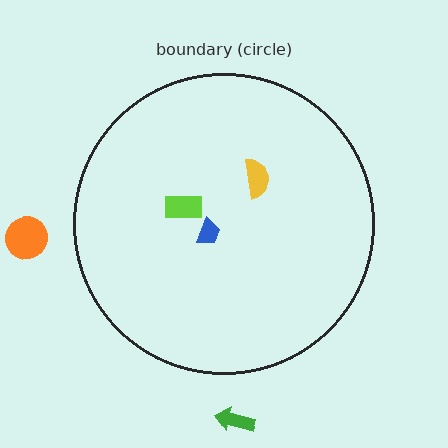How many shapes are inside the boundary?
3 inside, 2 outside.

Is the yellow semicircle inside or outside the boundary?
Inside.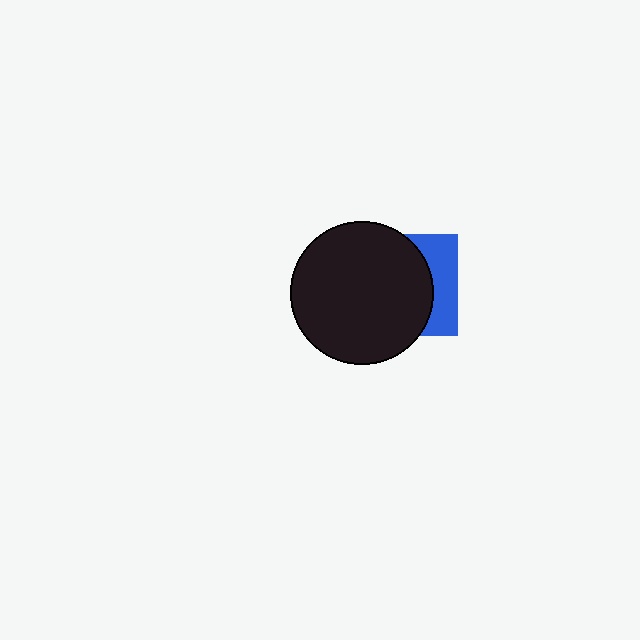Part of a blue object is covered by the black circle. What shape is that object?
It is a square.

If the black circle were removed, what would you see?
You would see the complete blue square.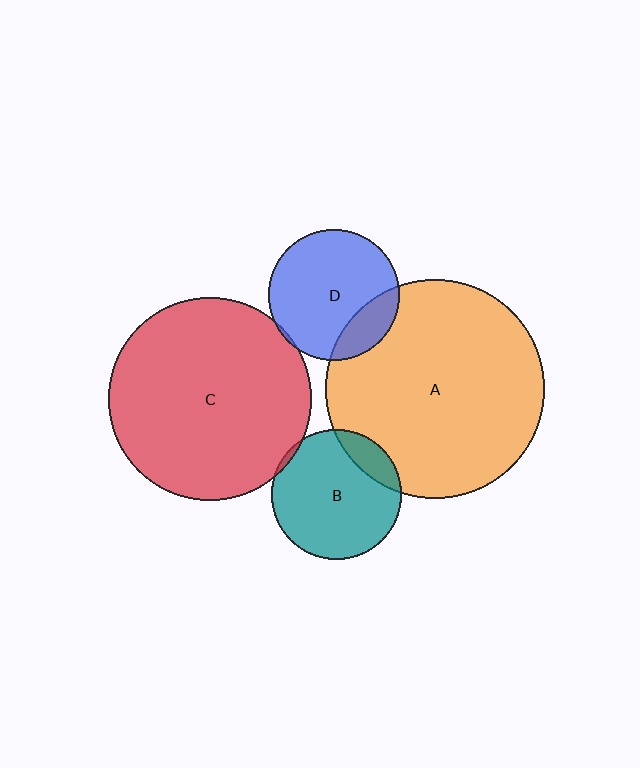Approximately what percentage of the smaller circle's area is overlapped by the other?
Approximately 5%.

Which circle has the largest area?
Circle A (orange).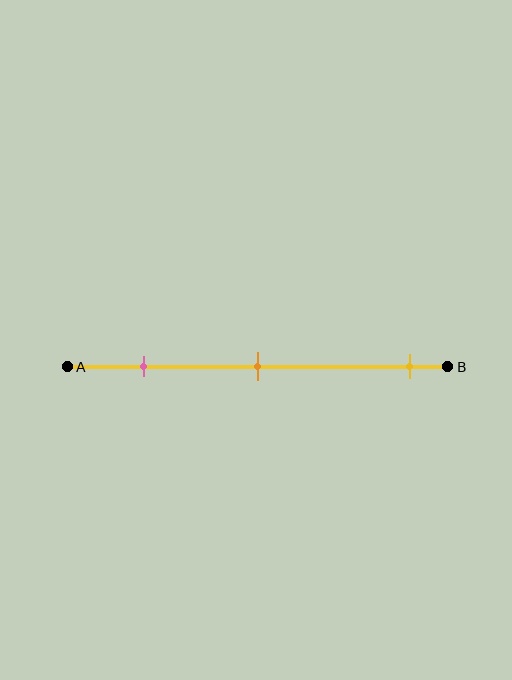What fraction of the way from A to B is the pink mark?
The pink mark is approximately 20% (0.2) of the way from A to B.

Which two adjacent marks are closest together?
The pink and orange marks are the closest adjacent pair.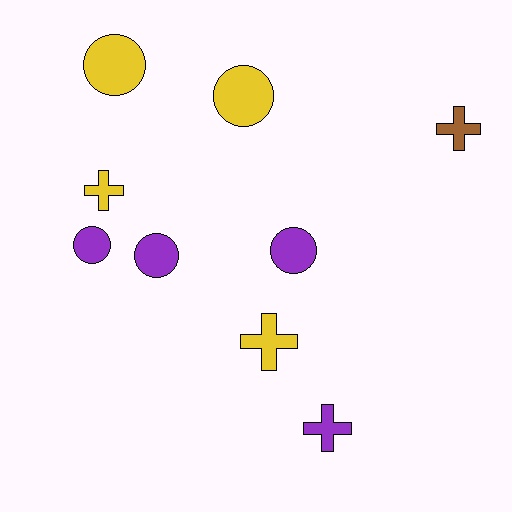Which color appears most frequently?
Yellow, with 4 objects.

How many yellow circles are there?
There are 2 yellow circles.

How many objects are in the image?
There are 9 objects.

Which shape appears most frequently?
Circle, with 5 objects.